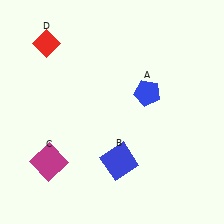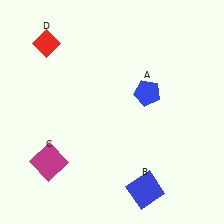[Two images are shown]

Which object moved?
The blue square (B) moved down.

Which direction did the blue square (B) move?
The blue square (B) moved down.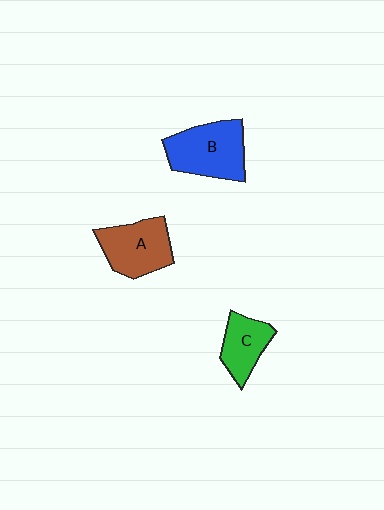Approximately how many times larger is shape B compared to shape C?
Approximately 1.6 times.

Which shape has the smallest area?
Shape C (green).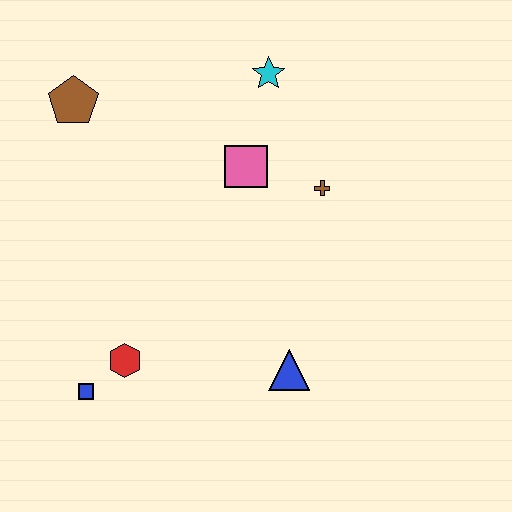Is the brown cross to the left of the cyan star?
No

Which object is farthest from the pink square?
The blue square is farthest from the pink square.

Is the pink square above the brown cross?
Yes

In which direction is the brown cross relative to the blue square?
The brown cross is to the right of the blue square.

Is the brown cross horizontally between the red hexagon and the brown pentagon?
No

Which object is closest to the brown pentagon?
The pink square is closest to the brown pentagon.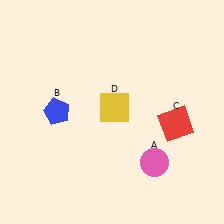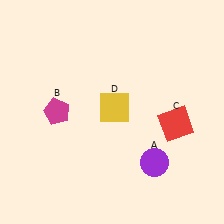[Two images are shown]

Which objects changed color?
A changed from pink to purple. B changed from blue to magenta.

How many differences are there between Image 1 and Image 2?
There are 2 differences between the two images.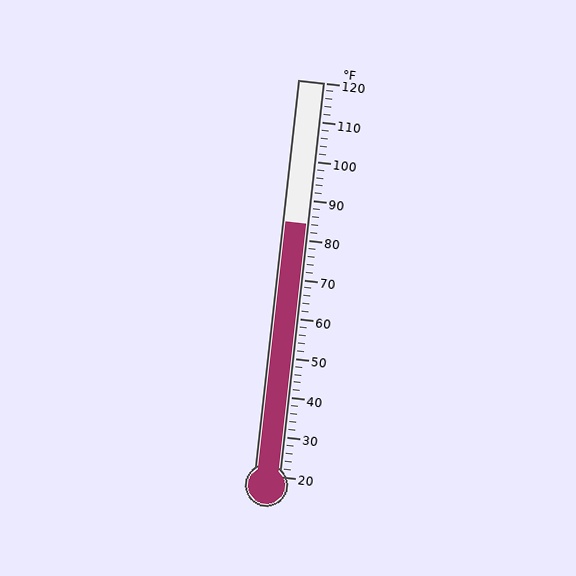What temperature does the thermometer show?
The thermometer shows approximately 84°F.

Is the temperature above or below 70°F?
The temperature is above 70°F.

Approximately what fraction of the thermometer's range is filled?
The thermometer is filled to approximately 65% of its range.